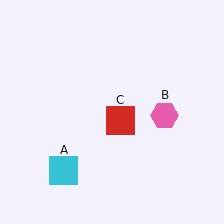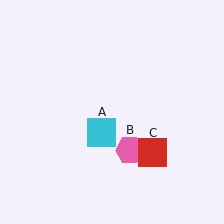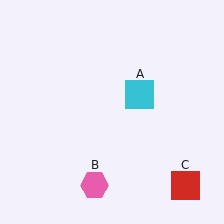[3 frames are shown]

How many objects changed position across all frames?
3 objects changed position: cyan square (object A), pink hexagon (object B), red square (object C).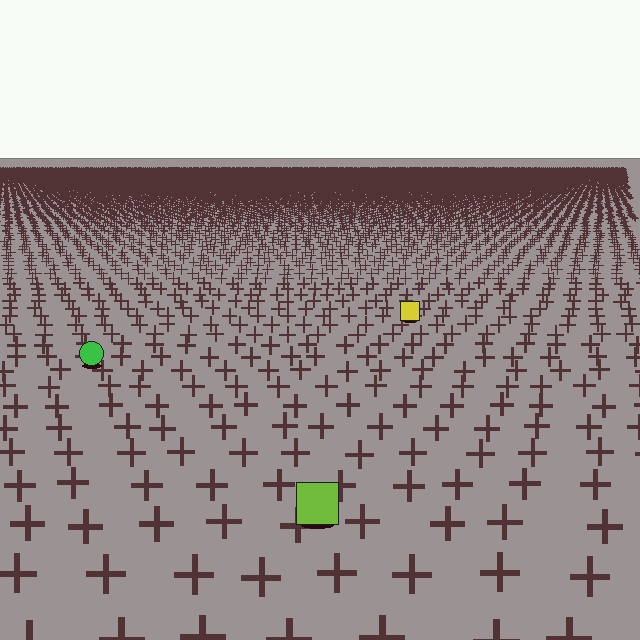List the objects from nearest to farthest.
From nearest to farthest: the lime square, the green circle, the yellow square.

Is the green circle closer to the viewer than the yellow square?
Yes. The green circle is closer — you can tell from the texture gradient: the ground texture is coarser near it.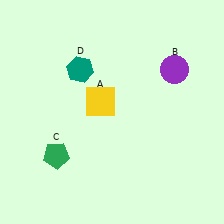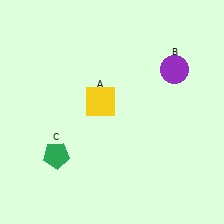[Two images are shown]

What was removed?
The teal hexagon (D) was removed in Image 2.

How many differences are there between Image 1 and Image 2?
There is 1 difference between the two images.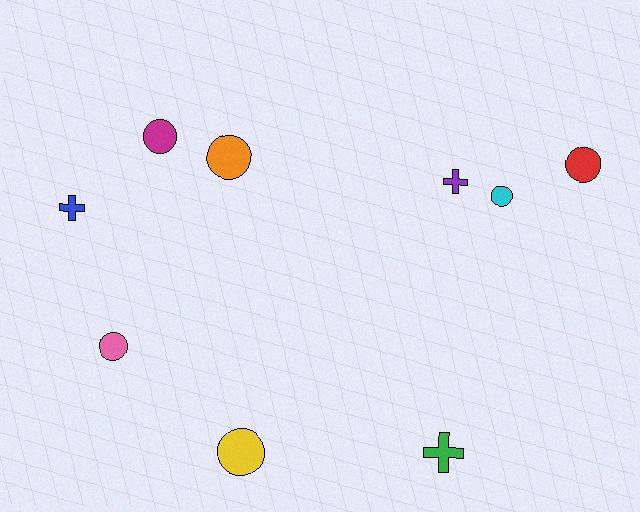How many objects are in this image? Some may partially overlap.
There are 9 objects.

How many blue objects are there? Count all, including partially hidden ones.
There is 1 blue object.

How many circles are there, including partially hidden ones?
There are 6 circles.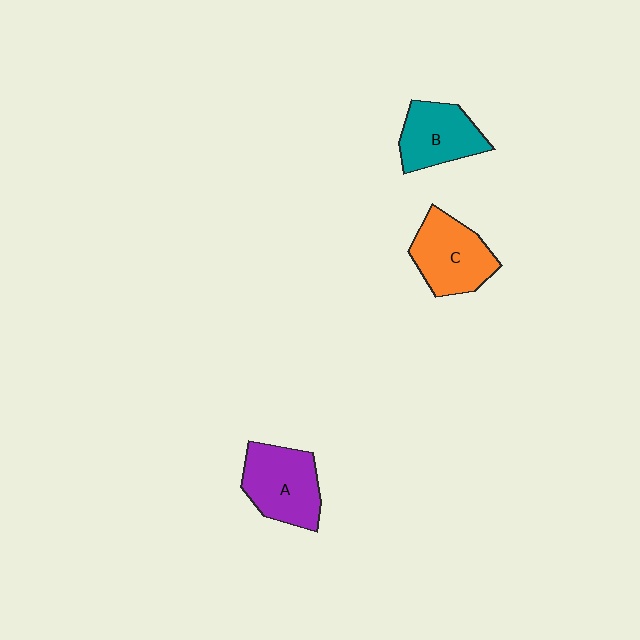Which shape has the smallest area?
Shape B (teal).